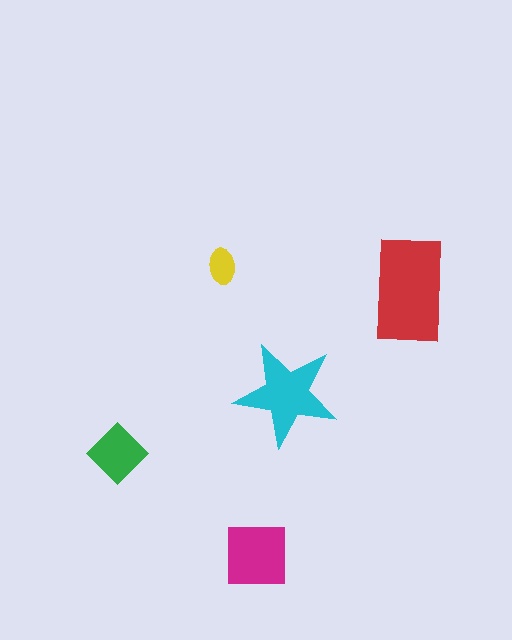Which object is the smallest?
The yellow ellipse.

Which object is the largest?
The red rectangle.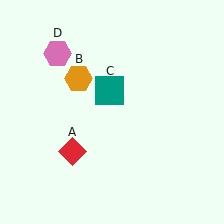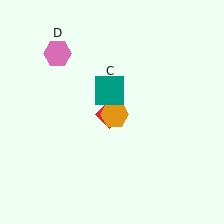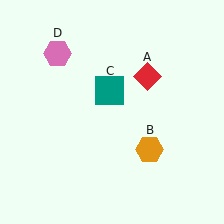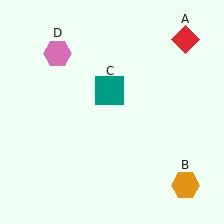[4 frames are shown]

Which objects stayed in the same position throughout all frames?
Teal square (object C) and pink hexagon (object D) remained stationary.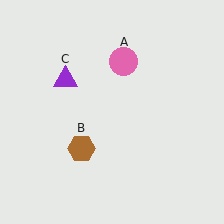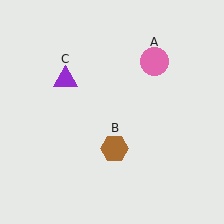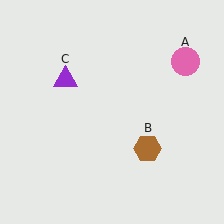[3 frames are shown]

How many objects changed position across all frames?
2 objects changed position: pink circle (object A), brown hexagon (object B).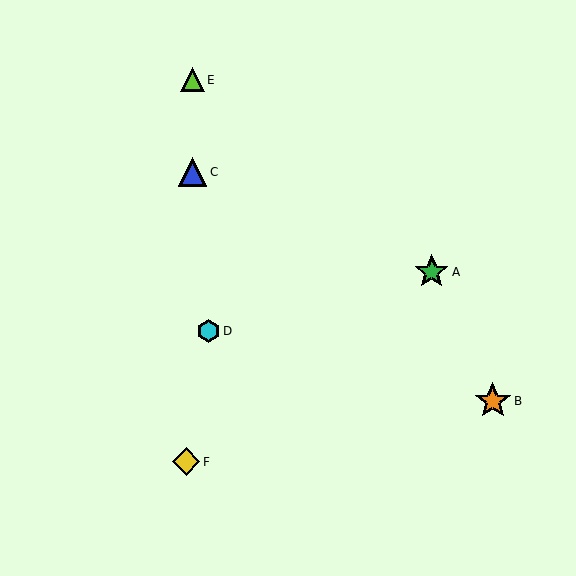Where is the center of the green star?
The center of the green star is at (432, 272).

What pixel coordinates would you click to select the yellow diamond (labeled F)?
Click at (186, 462) to select the yellow diamond F.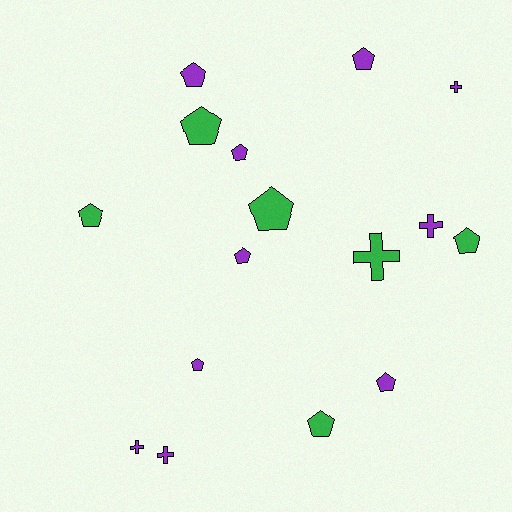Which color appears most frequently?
Purple, with 10 objects.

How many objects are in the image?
There are 16 objects.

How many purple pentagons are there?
There are 6 purple pentagons.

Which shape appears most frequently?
Pentagon, with 11 objects.